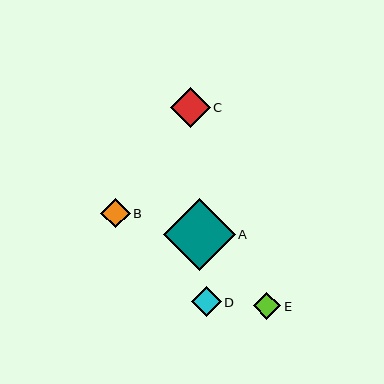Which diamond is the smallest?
Diamond E is the smallest with a size of approximately 28 pixels.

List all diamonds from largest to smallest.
From largest to smallest: A, C, D, B, E.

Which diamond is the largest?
Diamond A is the largest with a size of approximately 72 pixels.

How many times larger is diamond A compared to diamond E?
Diamond A is approximately 2.6 times the size of diamond E.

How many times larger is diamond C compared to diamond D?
Diamond C is approximately 1.4 times the size of diamond D.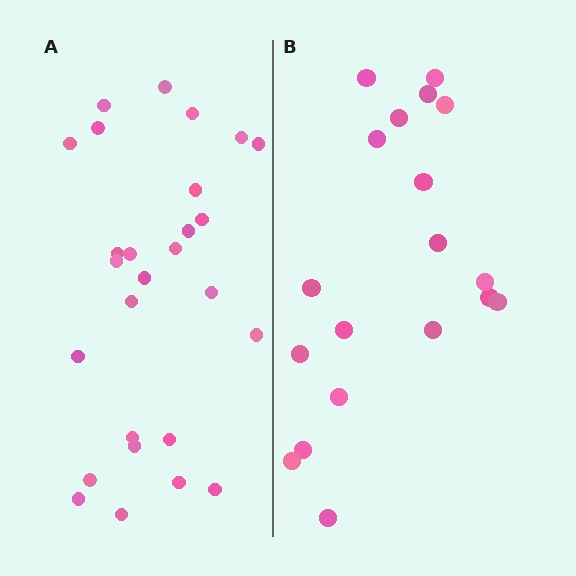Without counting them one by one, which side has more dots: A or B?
Region A (the left region) has more dots.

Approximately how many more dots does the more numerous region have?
Region A has roughly 8 or so more dots than region B.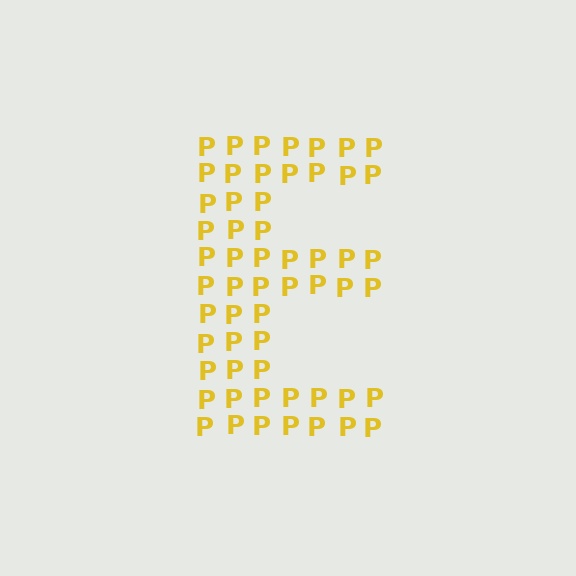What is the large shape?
The large shape is the letter E.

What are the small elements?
The small elements are letter P's.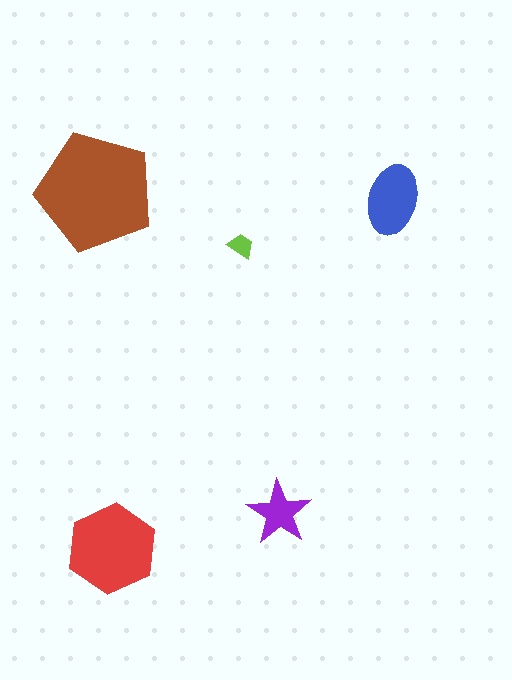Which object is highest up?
The brown pentagon is topmost.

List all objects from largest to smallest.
The brown pentagon, the red hexagon, the blue ellipse, the purple star, the lime trapezoid.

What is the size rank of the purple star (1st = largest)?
4th.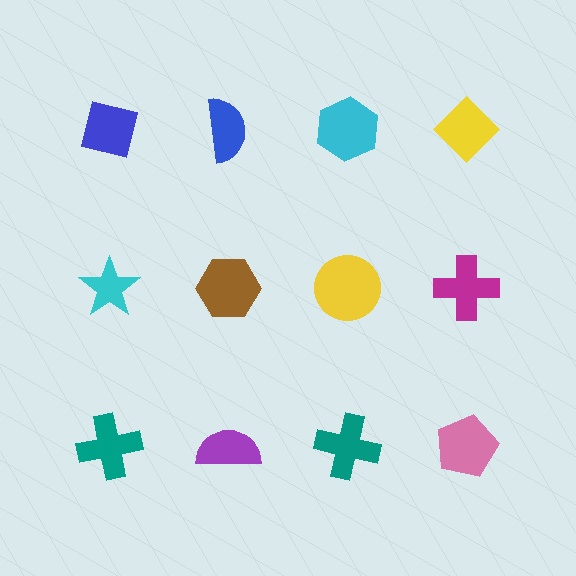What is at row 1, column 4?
A yellow diamond.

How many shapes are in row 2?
4 shapes.